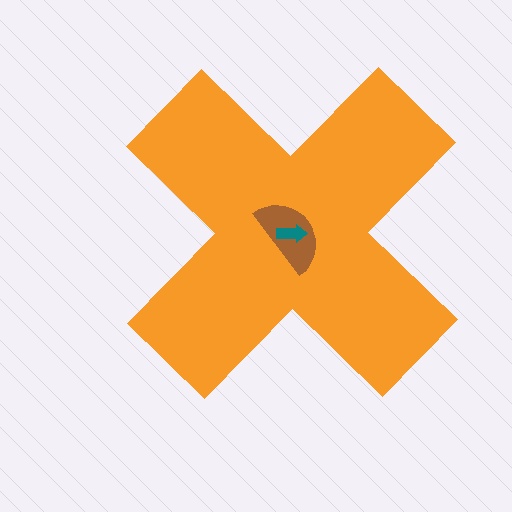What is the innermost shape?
The teal arrow.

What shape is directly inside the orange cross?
The brown semicircle.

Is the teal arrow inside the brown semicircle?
Yes.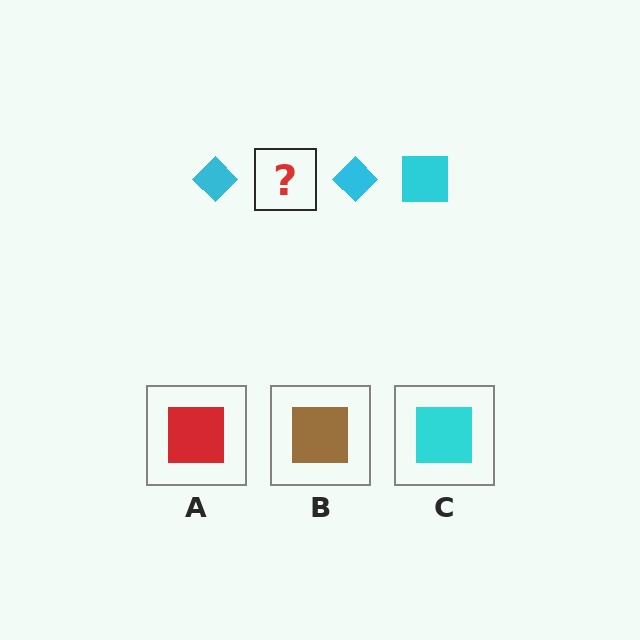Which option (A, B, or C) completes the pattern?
C.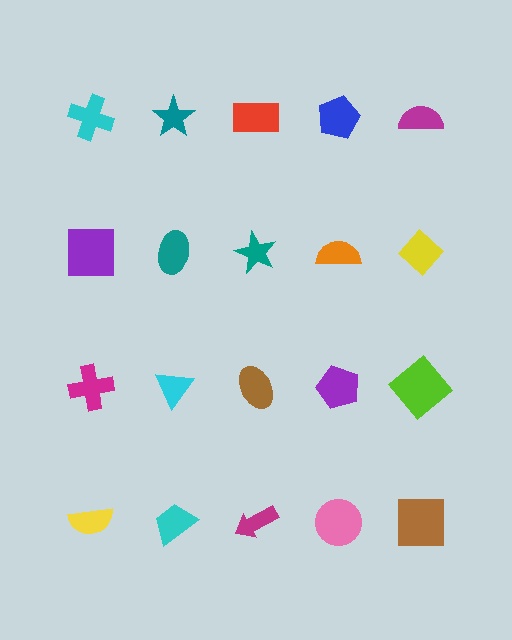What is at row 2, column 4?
An orange semicircle.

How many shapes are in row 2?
5 shapes.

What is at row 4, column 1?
A yellow semicircle.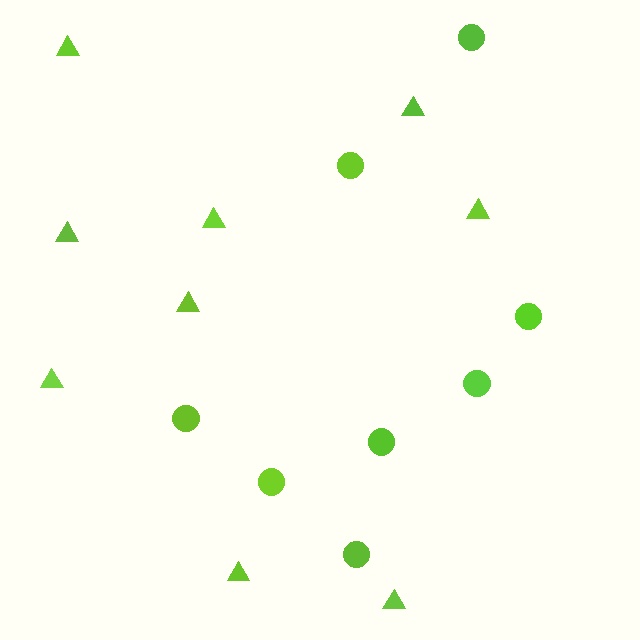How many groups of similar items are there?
There are 2 groups: one group of circles (8) and one group of triangles (9).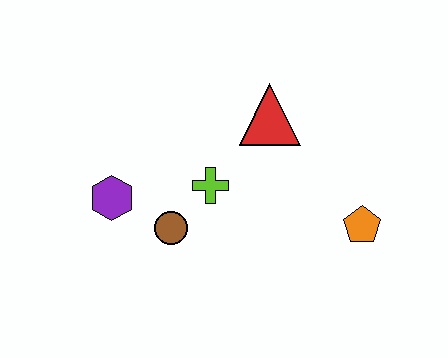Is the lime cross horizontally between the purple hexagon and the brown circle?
No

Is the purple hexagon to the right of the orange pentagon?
No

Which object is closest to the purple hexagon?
The brown circle is closest to the purple hexagon.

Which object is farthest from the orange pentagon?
The purple hexagon is farthest from the orange pentagon.